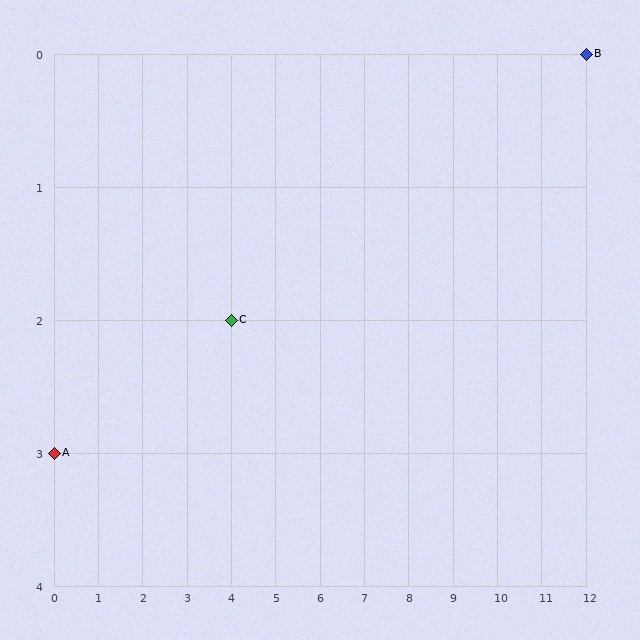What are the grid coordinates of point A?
Point A is at grid coordinates (0, 3).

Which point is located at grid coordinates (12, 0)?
Point B is at (12, 0).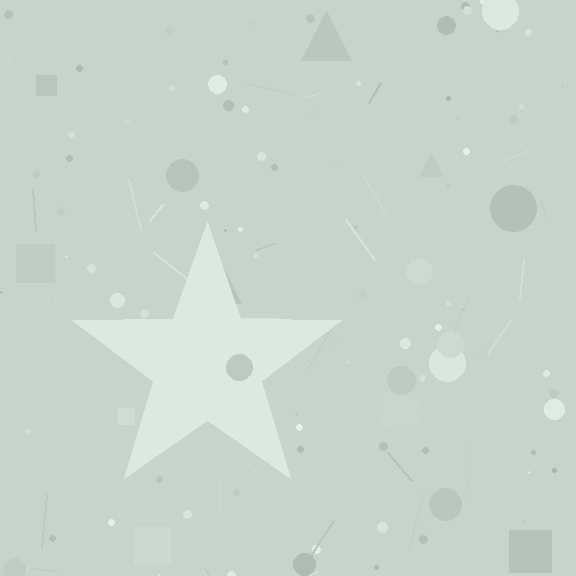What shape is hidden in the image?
A star is hidden in the image.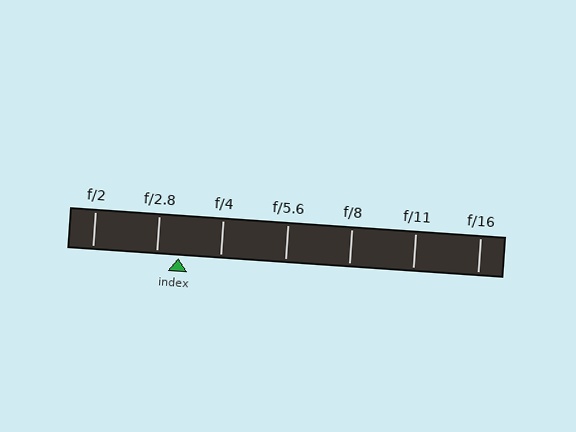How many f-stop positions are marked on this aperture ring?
There are 7 f-stop positions marked.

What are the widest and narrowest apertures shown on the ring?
The widest aperture shown is f/2 and the narrowest is f/16.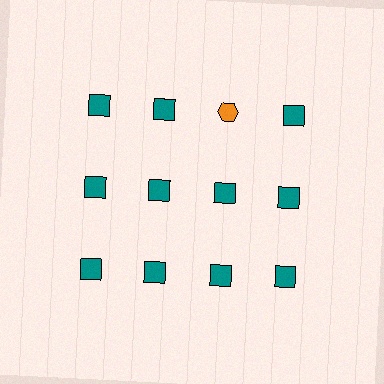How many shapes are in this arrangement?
There are 12 shapes arranged in a grid pattern.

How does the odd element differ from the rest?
It differs in both color (orange instead of teal) and shape (hexagon instead of square).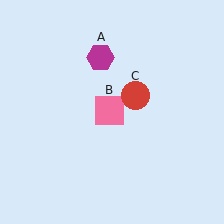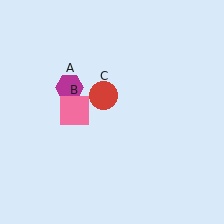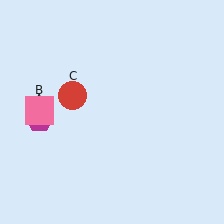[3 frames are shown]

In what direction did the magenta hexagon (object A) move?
The magenta hexagon (object A) moved down and to the left.